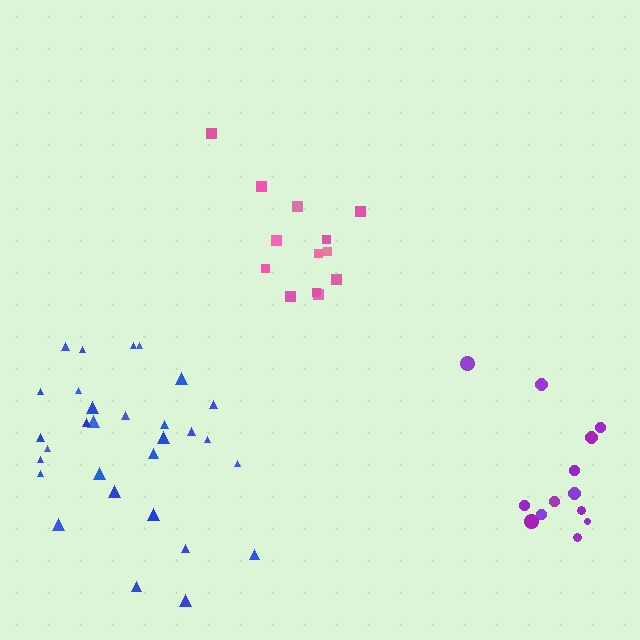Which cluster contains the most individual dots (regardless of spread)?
Blue (30).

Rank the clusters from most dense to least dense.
pink, blue, purple.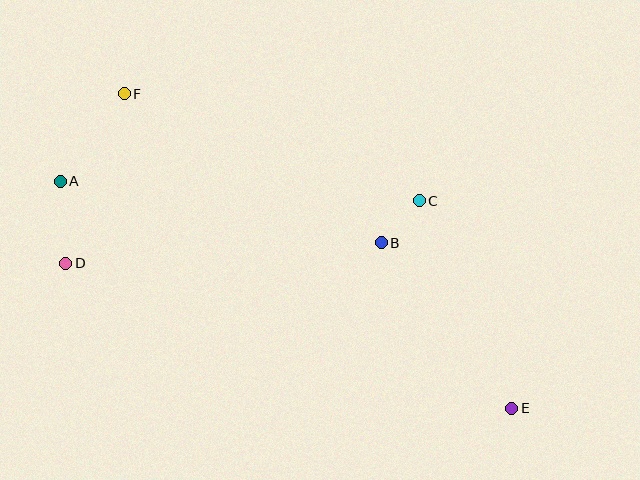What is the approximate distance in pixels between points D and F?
The distance between D and F is approximately 179 pixels.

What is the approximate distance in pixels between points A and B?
The distance between A and B is approximately 327 pixels.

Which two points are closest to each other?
Points B and C are closest to each other.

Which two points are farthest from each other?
Points A and E are farthest from each other.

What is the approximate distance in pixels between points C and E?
The distance between C and E is approximately 227 pixels.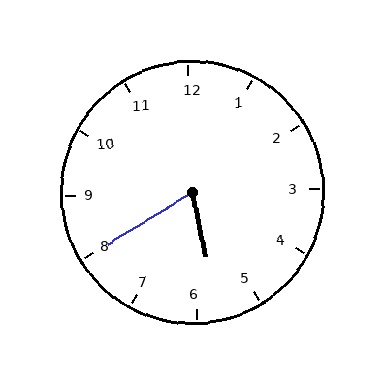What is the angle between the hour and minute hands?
Approximately 70 degrees.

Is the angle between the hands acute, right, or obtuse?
It is acute.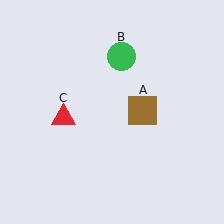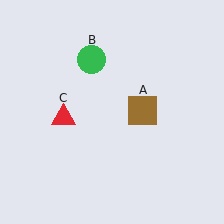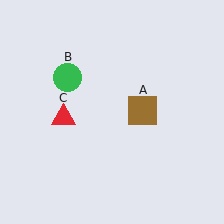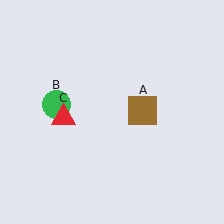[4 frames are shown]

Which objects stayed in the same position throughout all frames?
Brown square (object A) and red triangle (object C) remained stationary.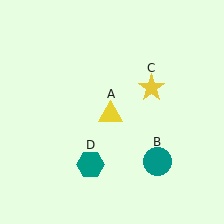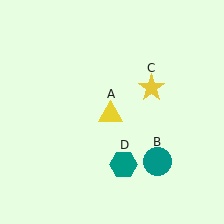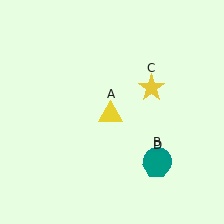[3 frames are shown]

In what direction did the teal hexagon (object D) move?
The teal hexagon (object D) moved right.